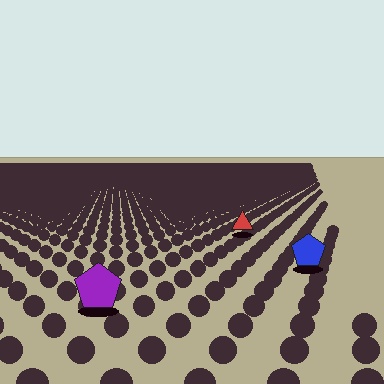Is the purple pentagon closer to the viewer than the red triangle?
Yes. The purple pentagon is closer — you can tell from the texture gradient: the ground texture is coarser near it.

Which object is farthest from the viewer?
The red triangle is farthest from the viewer. It appears smaller and the ground texture around it is denser.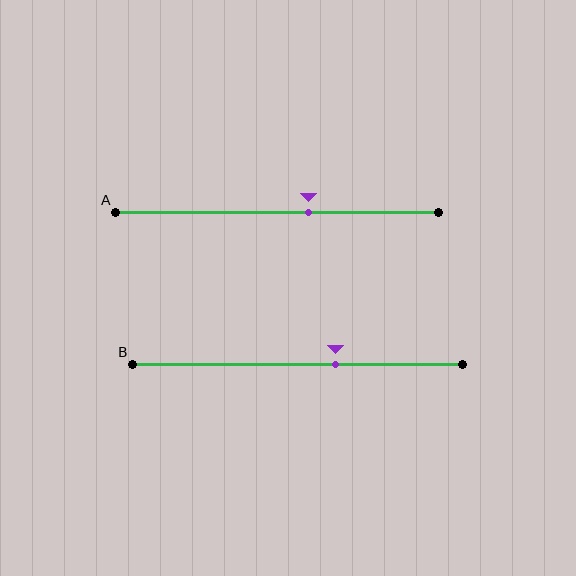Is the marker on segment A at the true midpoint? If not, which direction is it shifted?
No, the marker on segment A is shifted to the right by about 10% of the segment length.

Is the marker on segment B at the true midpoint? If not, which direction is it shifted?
No, the marker on segment B is shifted to the right by about 11% of the segment length.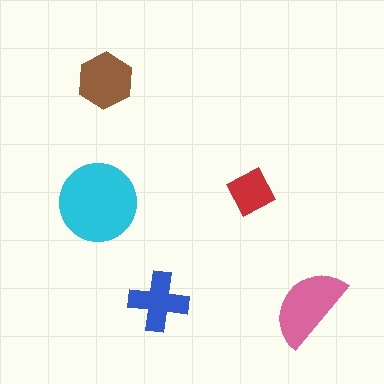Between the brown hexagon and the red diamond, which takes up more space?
The brown hexagon.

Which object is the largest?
The cyan circle.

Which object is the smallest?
The red diamond.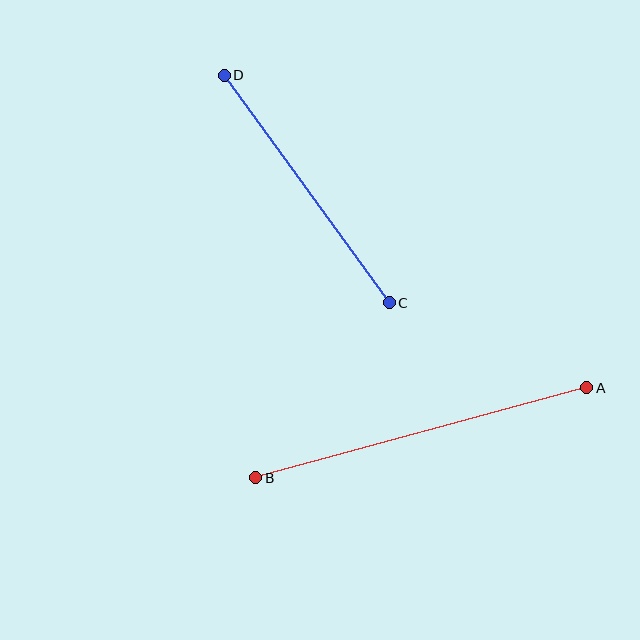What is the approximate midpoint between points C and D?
The midpoint is at approximately (307, 189) pixels.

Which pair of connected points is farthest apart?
Points A and B are farthest apart.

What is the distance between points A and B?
The distance is approximately 343 pixels.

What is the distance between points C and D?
The distance is approximately 281 pixels.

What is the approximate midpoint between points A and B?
The midpoint is at approximately (421, 433) pixels.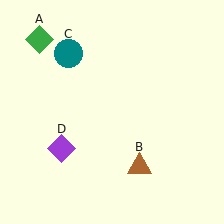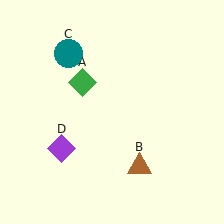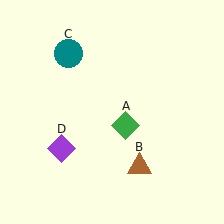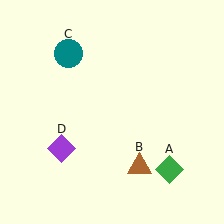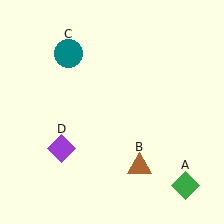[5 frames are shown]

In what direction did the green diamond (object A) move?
The green diamond (object A) moved down and to the right.